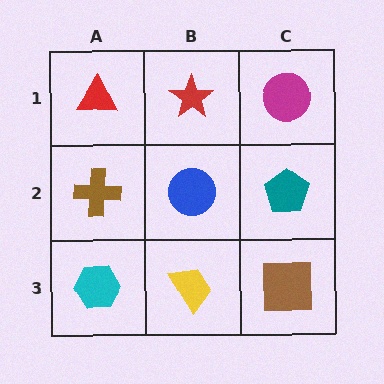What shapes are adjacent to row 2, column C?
A magenta circle (row 1, column C), a brown square (row 3, column C), a blue circle (row 2, column B).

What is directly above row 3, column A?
A brown cross.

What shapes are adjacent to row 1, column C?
A teal pentagon (row 2, column C), a red star (row 1, column B).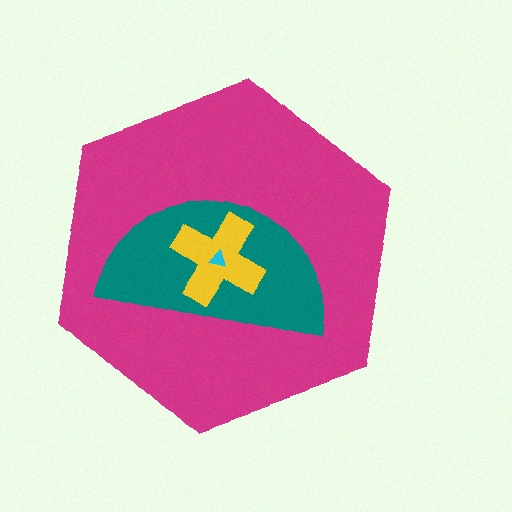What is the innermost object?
The cyan triangle.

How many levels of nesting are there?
4.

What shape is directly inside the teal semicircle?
The yellow cross.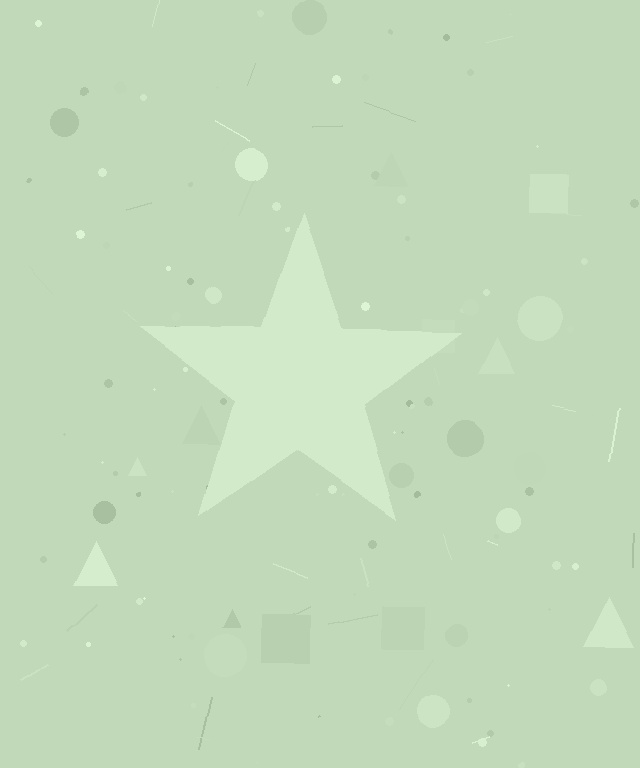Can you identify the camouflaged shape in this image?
The camouflaged shape is a star.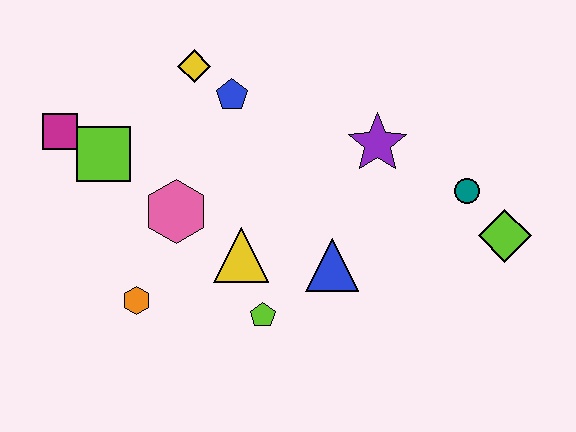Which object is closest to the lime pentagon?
The yellow triangle is closest to the lime pentagon.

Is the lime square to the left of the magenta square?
No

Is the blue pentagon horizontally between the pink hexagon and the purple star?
Yes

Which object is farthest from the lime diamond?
The magenta square is farthest from the lime diamond.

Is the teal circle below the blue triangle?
No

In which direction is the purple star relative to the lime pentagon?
The purple star is above the lime pentagon.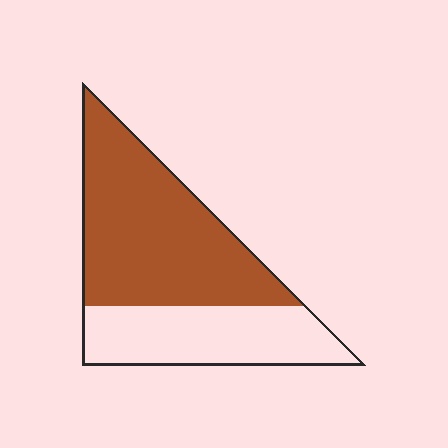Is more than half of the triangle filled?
Yes.